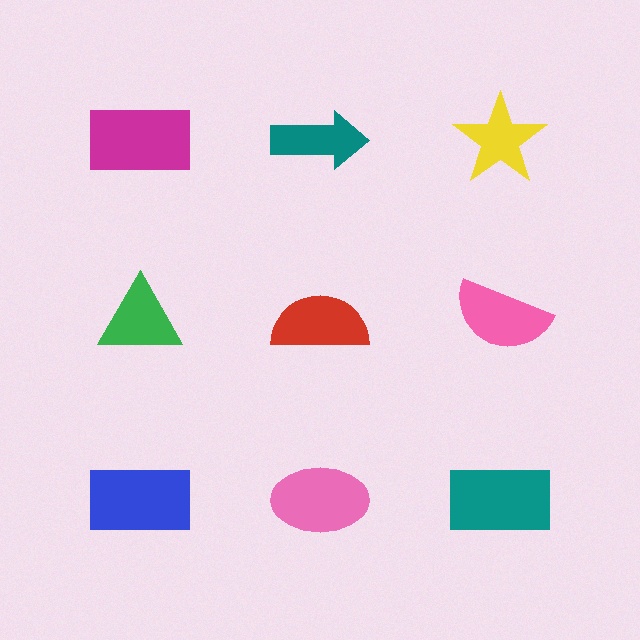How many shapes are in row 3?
3 shapes.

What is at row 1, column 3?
A yellow star.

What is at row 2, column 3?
A pink semicircle.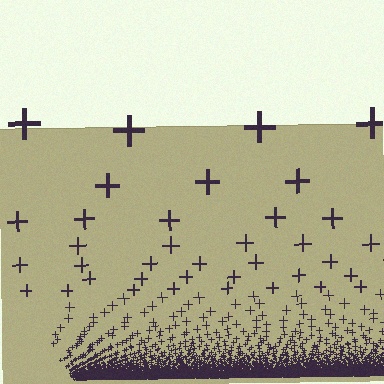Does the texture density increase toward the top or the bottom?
Density increases toward the bottom.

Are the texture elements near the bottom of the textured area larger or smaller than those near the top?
Smaller. The gradient is inverted — elements near the bottom are smaller and denser.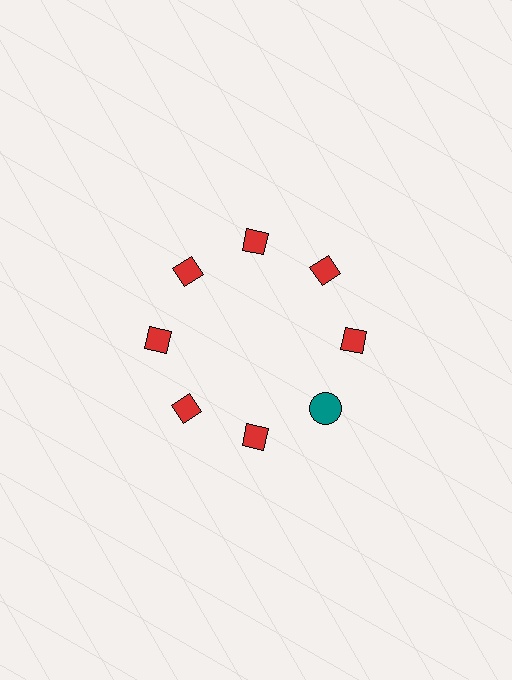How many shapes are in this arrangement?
There are 8 shapes arranged in a ring pattern.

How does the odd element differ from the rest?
It differs in both color (teal instead of red) and shape (circle instead of diamond).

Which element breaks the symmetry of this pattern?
The teal circle at roughly the 4 o'clock position breaks the symmetry. All other shapes are red diamonds.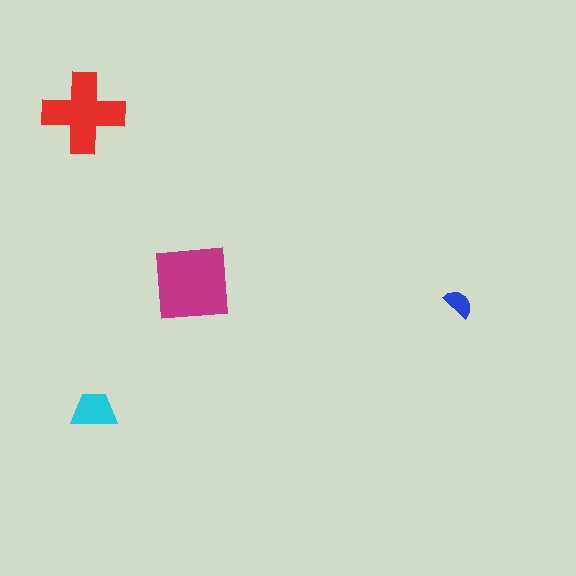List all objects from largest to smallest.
The magenta square, the red cross, the cyan trapezoid, the blue semicircle.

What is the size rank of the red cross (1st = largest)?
2nd.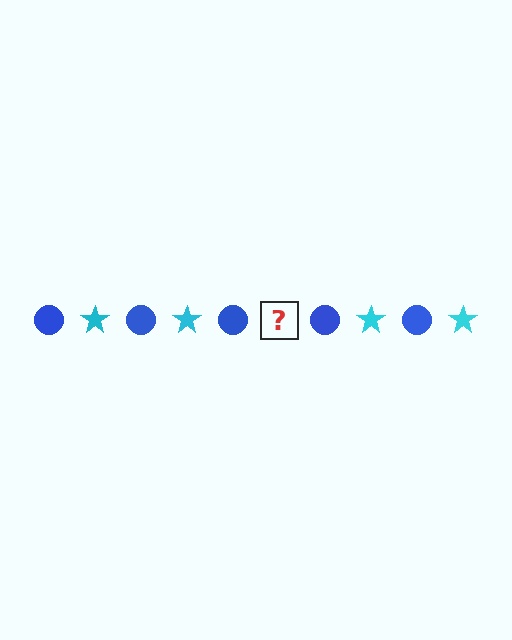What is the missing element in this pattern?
The missing element is a cyan star.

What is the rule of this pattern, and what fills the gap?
The rule is that the pattern alternates between blue circle and cyan star. The gap should be filled with a cyan star.